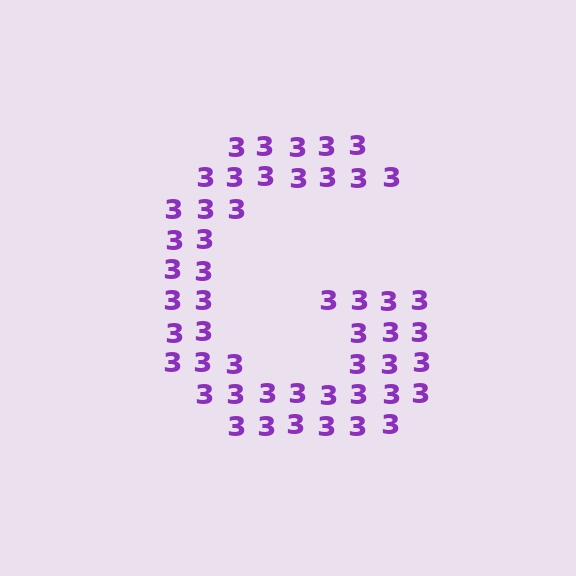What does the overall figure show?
The overall figure shows the letter G.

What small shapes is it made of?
It is made of small digit 3's.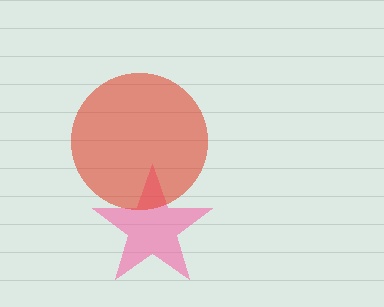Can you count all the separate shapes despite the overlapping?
Yes, there are 2 separate shapes.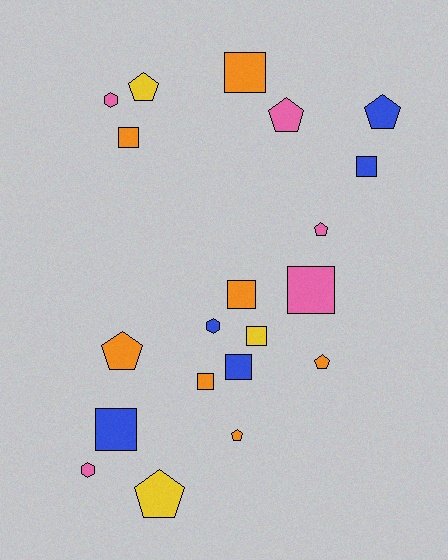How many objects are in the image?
There are 20 objects.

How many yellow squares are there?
There is 1 yellow square.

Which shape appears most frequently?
Square, with 9 objects.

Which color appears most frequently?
Orange, with 7 objects.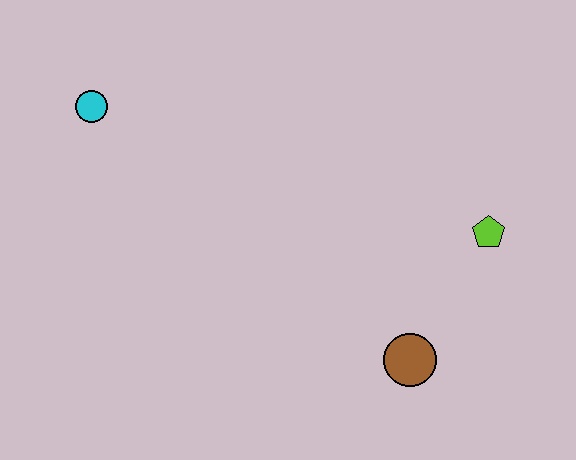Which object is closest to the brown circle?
The lime pentagon is closest to the brown circle.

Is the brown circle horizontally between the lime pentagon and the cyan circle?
Yes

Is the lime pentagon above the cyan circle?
No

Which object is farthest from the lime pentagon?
The cyan circle is farthest from the lime pentagon.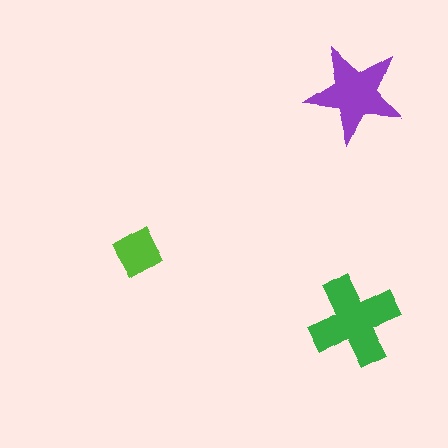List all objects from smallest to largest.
The lime diamond, the purple star, the green cross.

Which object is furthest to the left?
The lime diamond is leftmost.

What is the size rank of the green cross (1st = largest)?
1st.